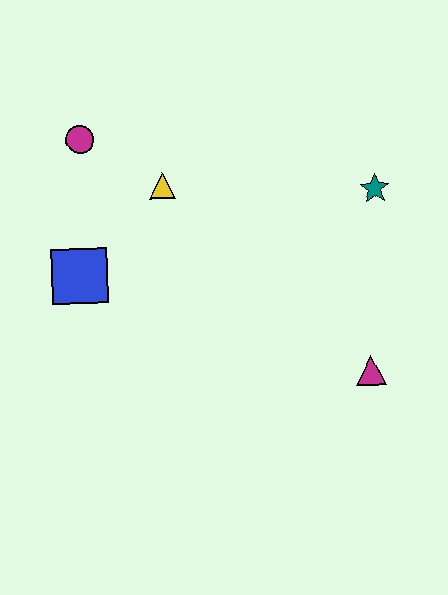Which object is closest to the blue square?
The yellow triangle is closest to the blue square.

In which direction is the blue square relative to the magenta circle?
The blue square is below the magenta circle.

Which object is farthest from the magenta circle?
The magenta triangle is farthest from the magenta circle.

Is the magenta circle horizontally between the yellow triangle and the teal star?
No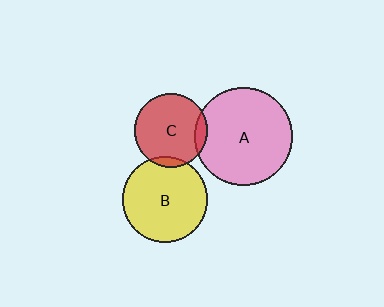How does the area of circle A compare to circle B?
Approximately 1.3 times.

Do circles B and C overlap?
Yes.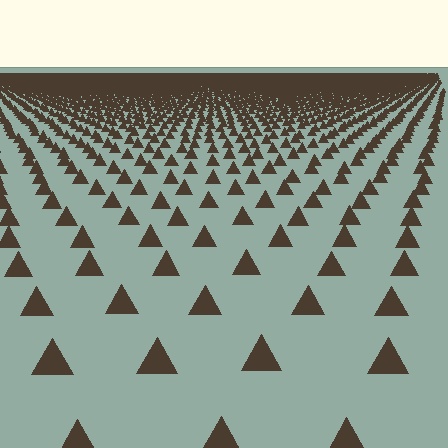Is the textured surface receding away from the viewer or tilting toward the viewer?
The surface is receding away from the viewer. Texture elements get smaller and denser toward the top.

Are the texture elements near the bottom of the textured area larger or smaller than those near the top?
Larger. Near the bottom, elements are closer to the viewer and appear at a bigger on-screen size.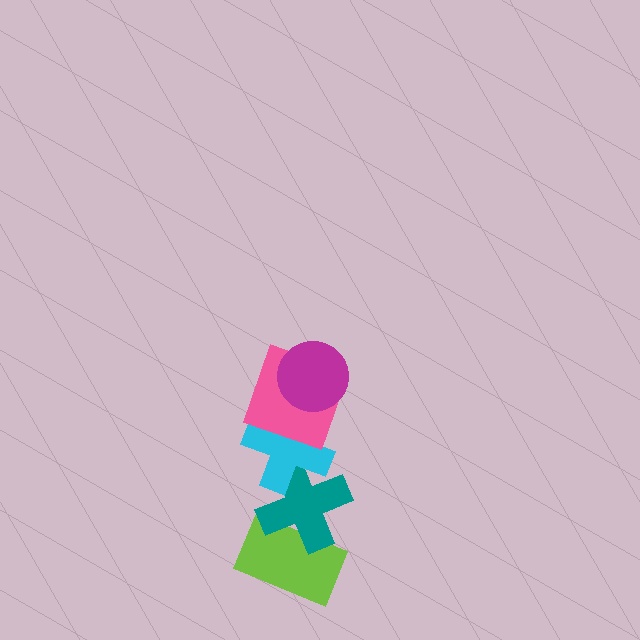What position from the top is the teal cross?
The teal cross is 4th from the top.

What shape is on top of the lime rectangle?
The teal cross is on top of the lime rectangle.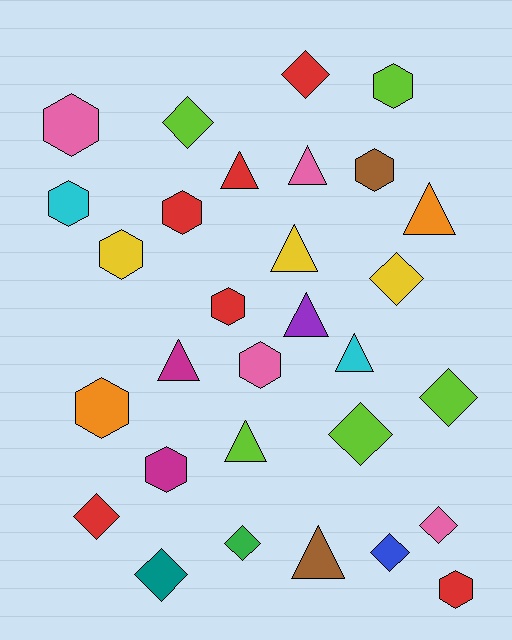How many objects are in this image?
There are 30 objects.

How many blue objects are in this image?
There is 1 blue object.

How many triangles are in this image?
There are 9 triangles.